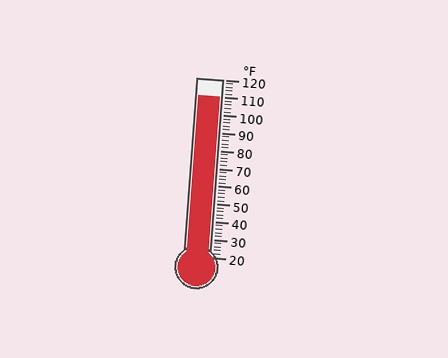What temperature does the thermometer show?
The thermometer shows approximately 110°F.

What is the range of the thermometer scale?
The thermometer scale ranges from 20°F to 120°F.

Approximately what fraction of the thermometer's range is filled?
The thermometer is filled to approximately 90% of its range.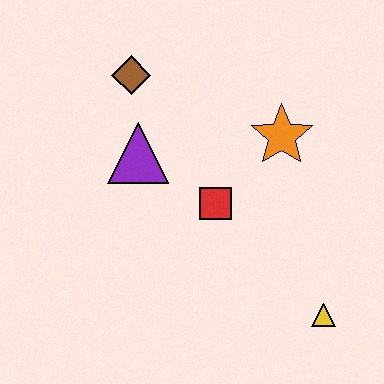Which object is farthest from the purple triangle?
The yellow triangle is farthest from the purple triangle.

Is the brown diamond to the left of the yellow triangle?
Yes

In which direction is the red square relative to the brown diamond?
The red square is below the brown diamond.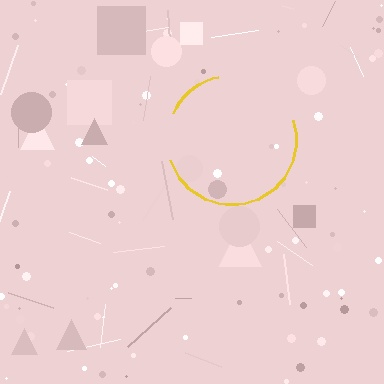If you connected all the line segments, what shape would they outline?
They would outline a circle.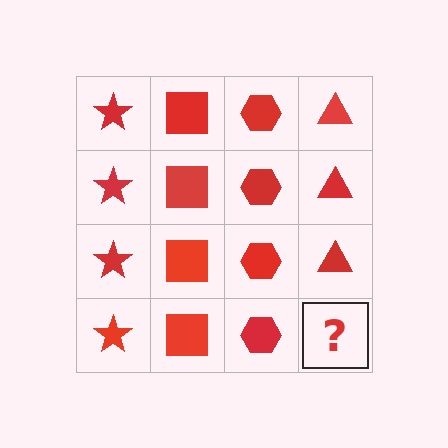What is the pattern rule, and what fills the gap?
The rule is that each column has a consistent shape. The gap should be filled with a red triangle.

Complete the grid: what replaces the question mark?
The question mark should be replaced with a red triangle.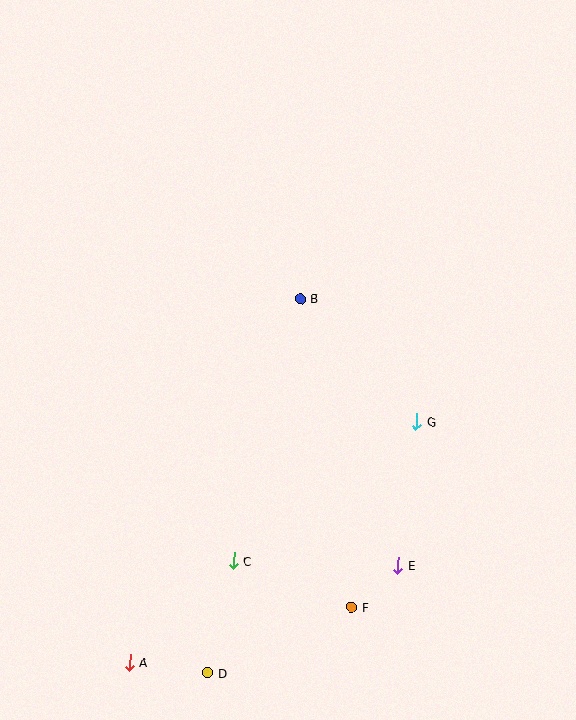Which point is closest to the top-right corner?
Point B is closest to the top-right corner.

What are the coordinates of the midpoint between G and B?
The midpoint between G and B is at (359, 360).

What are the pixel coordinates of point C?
Point C is at (234, 561).